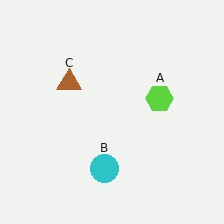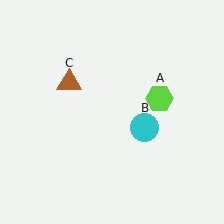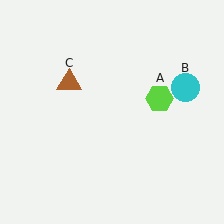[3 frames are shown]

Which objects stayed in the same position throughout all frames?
Lime hexagon (object A) and brown triangle (object C) remained stationary.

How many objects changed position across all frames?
1 object changed position: cyan circle (object B).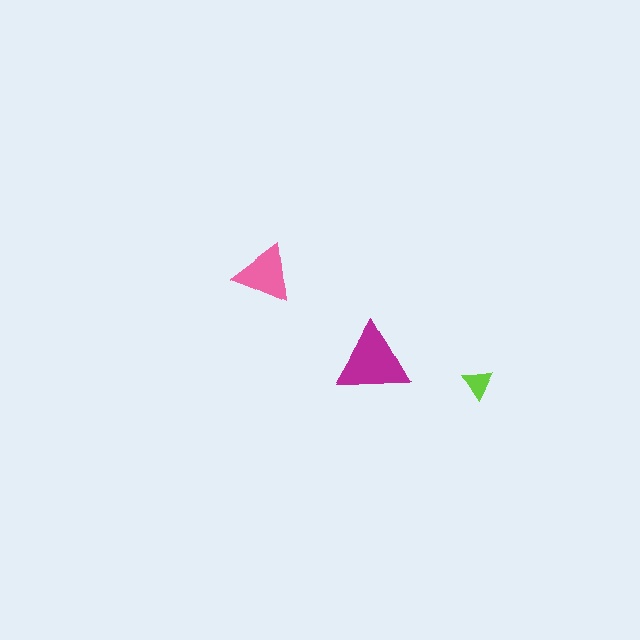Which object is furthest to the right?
The lime triangle is rightmost.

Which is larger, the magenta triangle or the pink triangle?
The magenta one.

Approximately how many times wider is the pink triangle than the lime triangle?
About 2 times wider.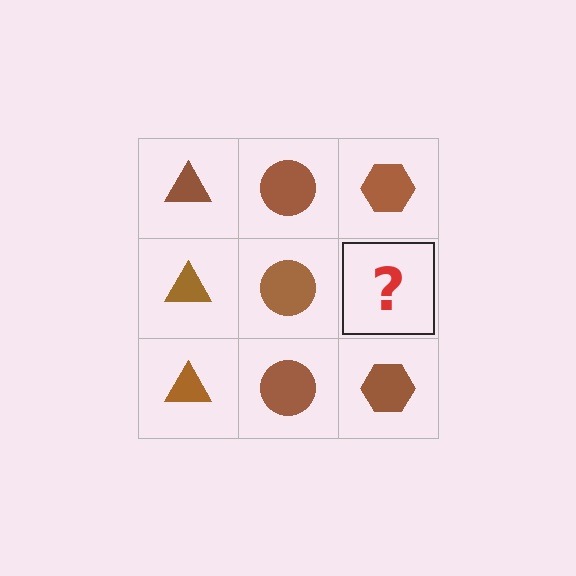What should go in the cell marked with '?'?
The missing cell should contain a brown hexagon.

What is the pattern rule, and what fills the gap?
The rule is that each column has a consistent shape. The gap should be filled with a brown hexagon.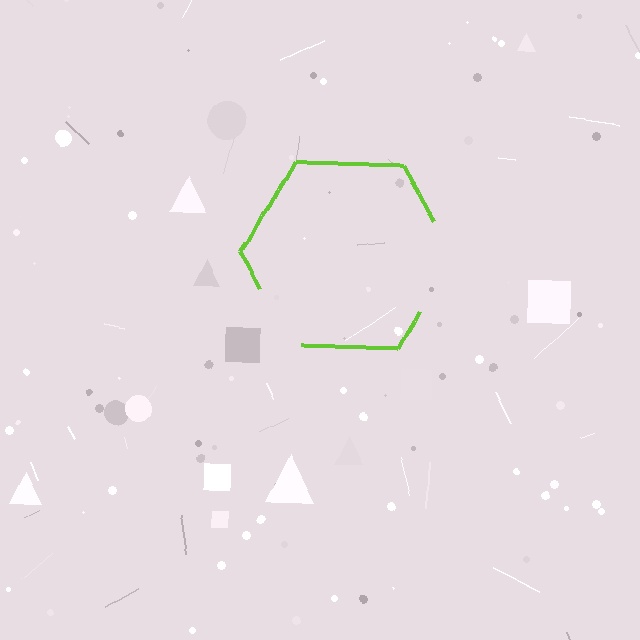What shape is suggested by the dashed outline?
The dashed outline suggests a hexagon.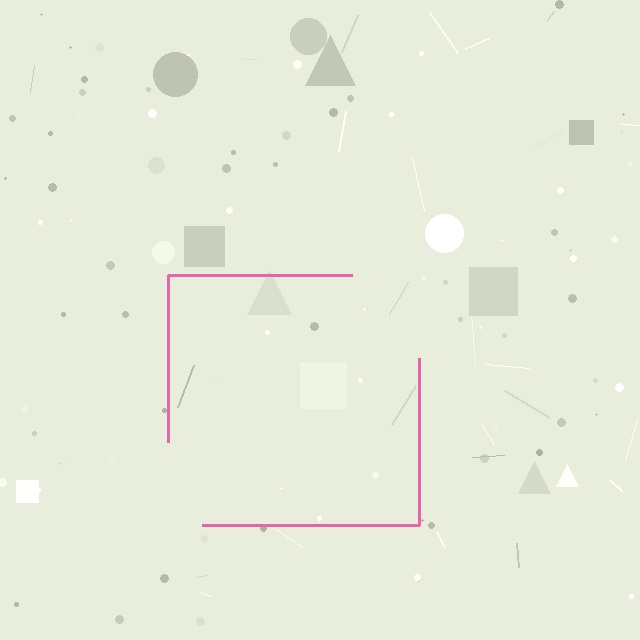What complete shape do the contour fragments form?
The contour fragments form a square.